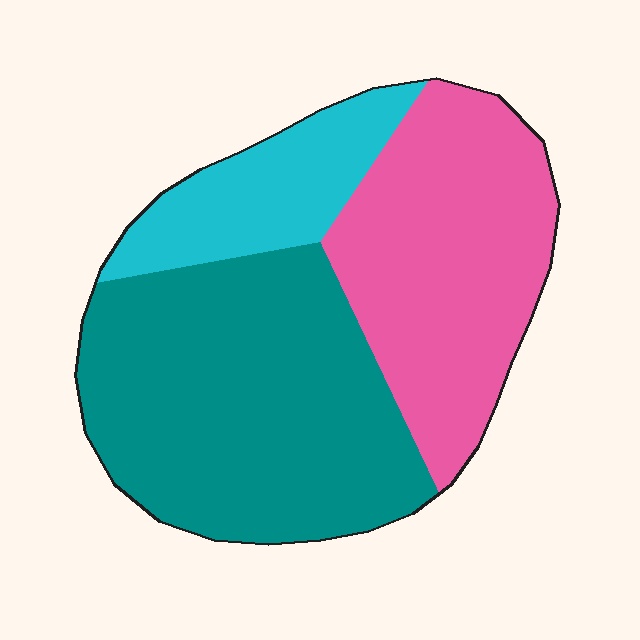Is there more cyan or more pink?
Pink.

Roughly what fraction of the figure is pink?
Pink takes up about one third (1/3) of the figure.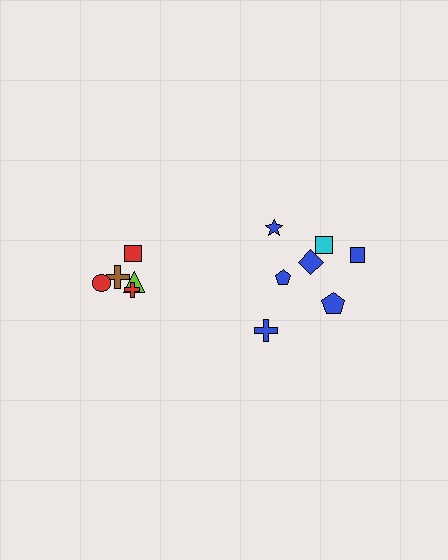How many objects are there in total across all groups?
There are 12 objects.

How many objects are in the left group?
There are 5 objects.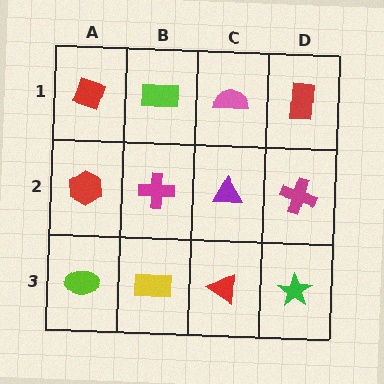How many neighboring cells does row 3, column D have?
2.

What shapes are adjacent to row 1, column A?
A red hexagon (row 2, column A), a lime rectangle (row 1, column B).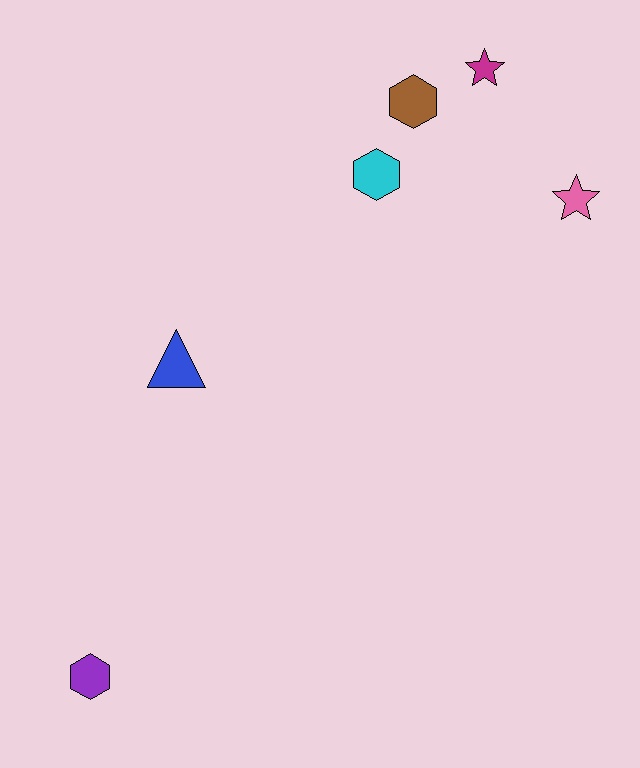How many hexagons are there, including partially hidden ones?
There are 3 hexagons.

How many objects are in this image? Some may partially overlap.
There are 6 objects.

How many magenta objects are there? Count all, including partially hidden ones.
There is 1 magenta object.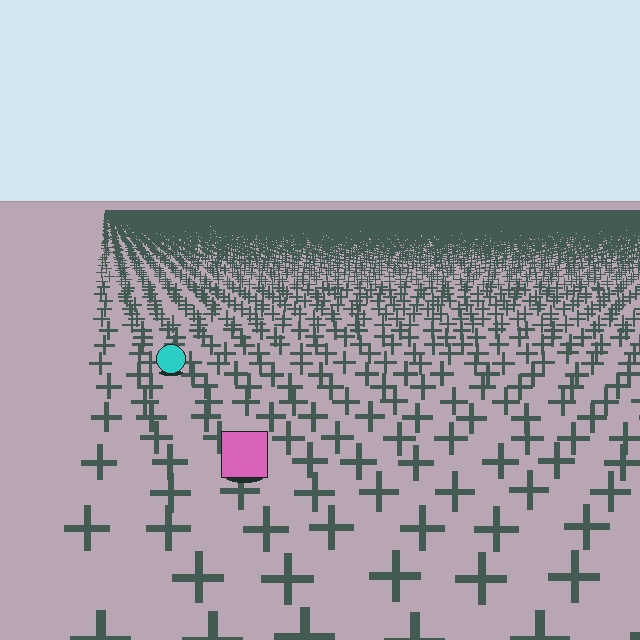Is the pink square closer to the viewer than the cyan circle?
Yes. The pink square is closer — you can tell from the texture gradient: the ground texture is coarser near it.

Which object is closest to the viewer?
The pink square is closest. The texture marks near it are larger and more spread out.